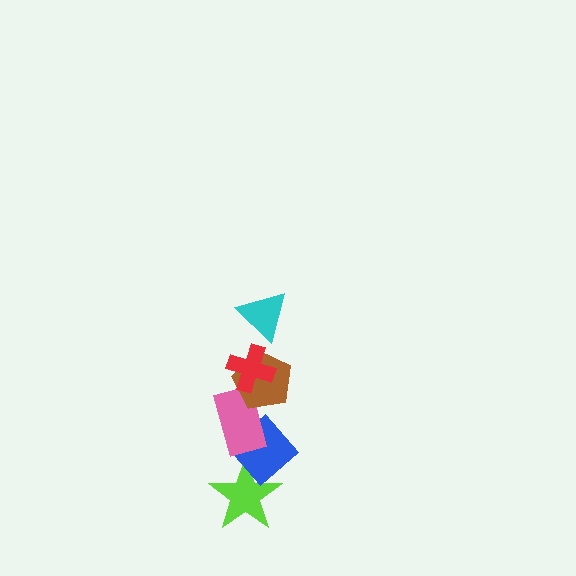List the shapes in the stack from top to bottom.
From top to bottom: the cyan triangle, the red cross, the brown pentagon, the pink rectangle, the blue diamond, the lime star.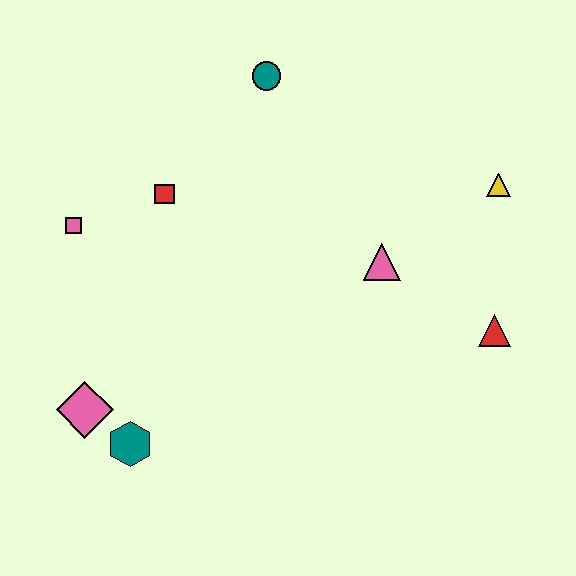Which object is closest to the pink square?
The red square is closest to the pink square.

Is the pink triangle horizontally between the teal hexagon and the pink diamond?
No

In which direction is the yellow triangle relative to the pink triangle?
The yellow triangle is to the right of the pink triangle.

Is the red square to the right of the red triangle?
No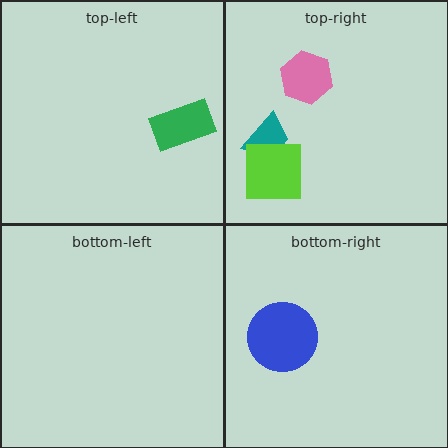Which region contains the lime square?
The top-right region.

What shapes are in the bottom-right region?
The blue circle.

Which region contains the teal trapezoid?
The top-right region.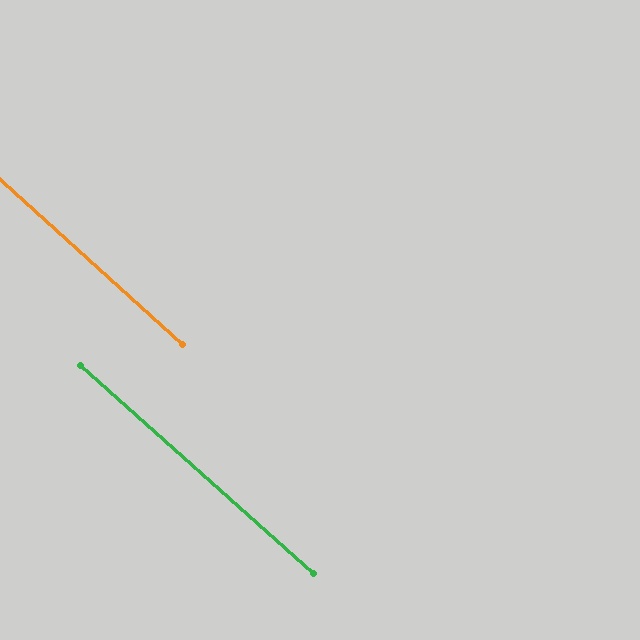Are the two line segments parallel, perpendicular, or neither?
Parallel — their directions differ by only 0.2°.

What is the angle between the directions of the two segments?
Approximately 0 degrees.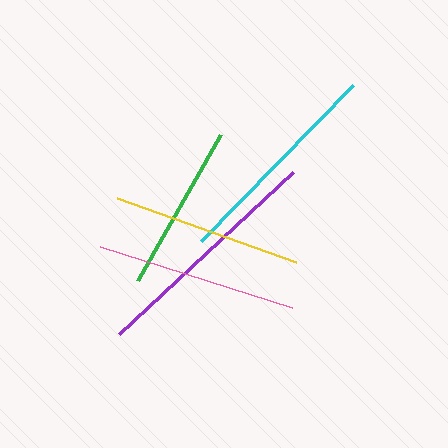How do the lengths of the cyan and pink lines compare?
The cyan and pink lines are approximately the same length.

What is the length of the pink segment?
The pink segment is approximately 202 pixels long.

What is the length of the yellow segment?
The yellow segment is approximately 190 pixels long.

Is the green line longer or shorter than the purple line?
The purple line is longer than the green line.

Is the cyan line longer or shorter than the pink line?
The cyan line is longer than the pink line.